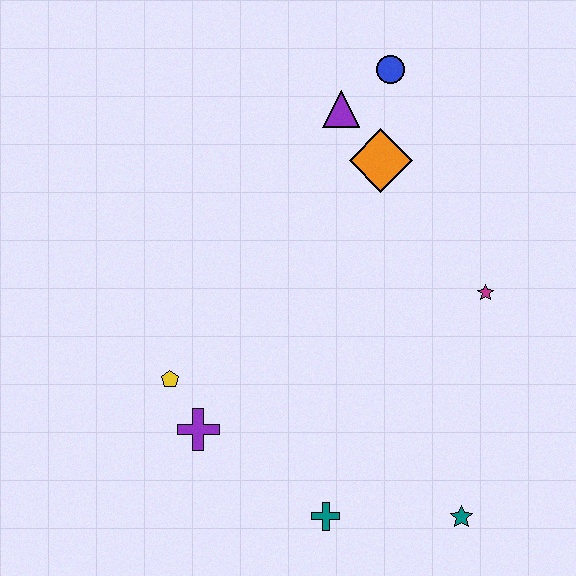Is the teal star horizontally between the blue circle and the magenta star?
Yes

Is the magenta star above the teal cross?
Yes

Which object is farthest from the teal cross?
The blue circle is farthest from the teal cross.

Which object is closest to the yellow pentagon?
The purple cross is closest to the yellow pentagon.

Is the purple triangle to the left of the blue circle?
Yes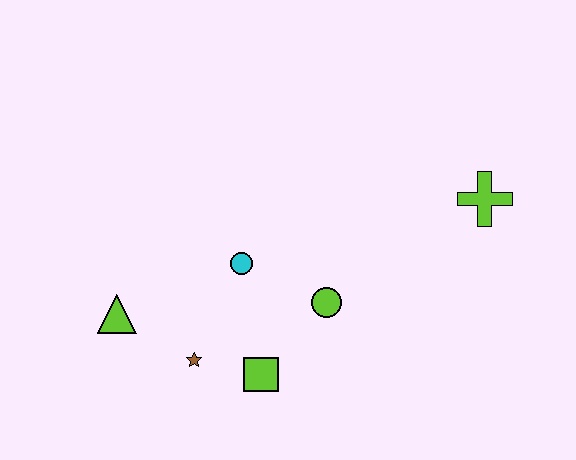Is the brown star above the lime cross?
No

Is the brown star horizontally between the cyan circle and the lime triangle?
Yes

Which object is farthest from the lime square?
The lime cross is farthest from the lime square.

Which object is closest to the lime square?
The brown star is closest to the lime square.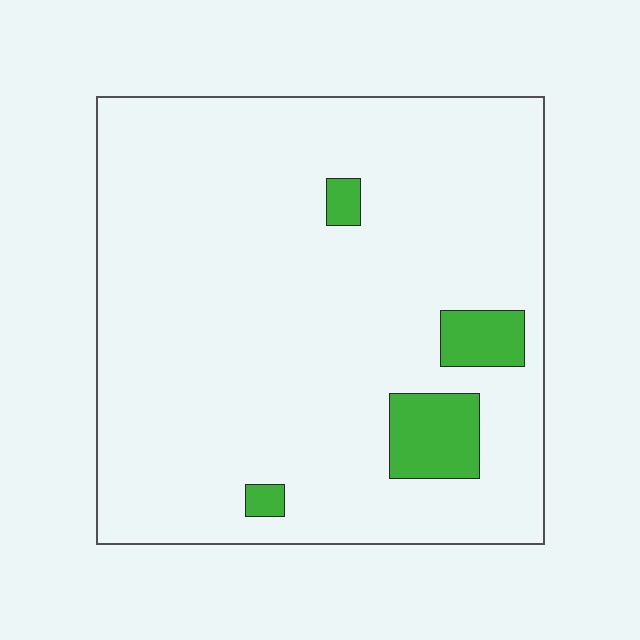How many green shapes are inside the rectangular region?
4.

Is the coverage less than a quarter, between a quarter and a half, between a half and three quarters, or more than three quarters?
Less than a quarter.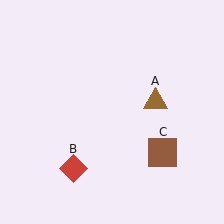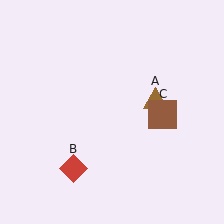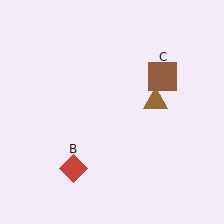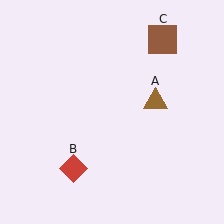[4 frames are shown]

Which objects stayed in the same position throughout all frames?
Brown triangle (object A) and red diamond (object B) remained stationary.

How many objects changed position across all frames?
1 object changed position: brown square (object C).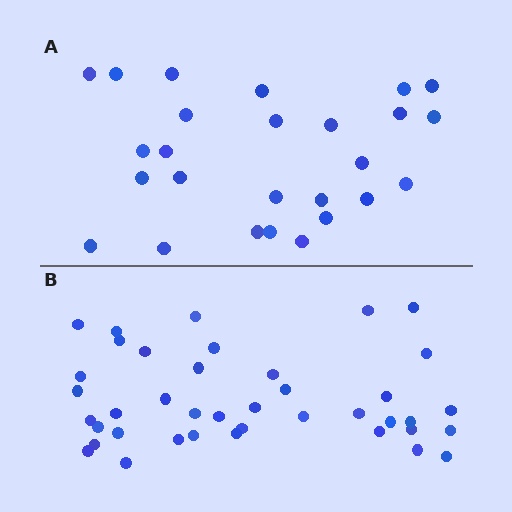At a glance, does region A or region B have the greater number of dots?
Region B (the bottom region) has more dots.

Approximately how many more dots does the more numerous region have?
Region B has approximately 15 more dots than region A.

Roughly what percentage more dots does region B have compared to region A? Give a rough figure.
About 55% more.